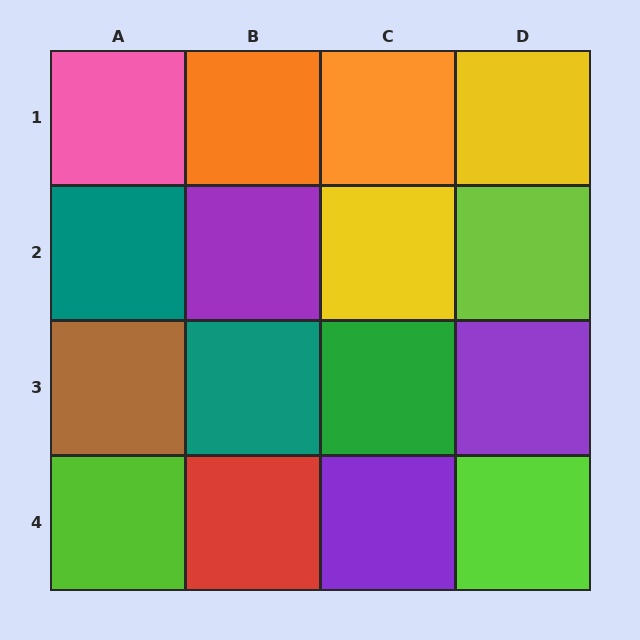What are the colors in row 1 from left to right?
Pink, orange, orange, yellow.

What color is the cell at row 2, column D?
Lime.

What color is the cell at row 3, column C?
Green.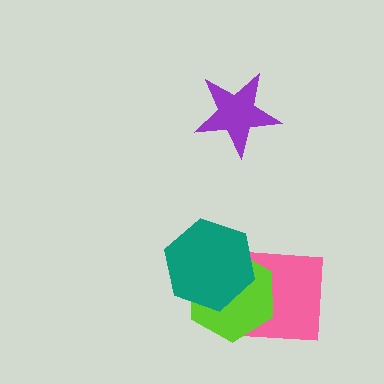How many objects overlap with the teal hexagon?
2 objects overlap with the teal hexagon.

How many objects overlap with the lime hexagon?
2 objects overlap with the lime hexagon.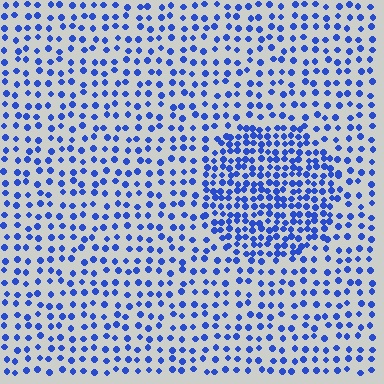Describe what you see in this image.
The image contains small blue elements arranged at two different densities. A circle-shaped region is visible where the elements are more densely packed than the surrounding area.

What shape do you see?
I see a circle.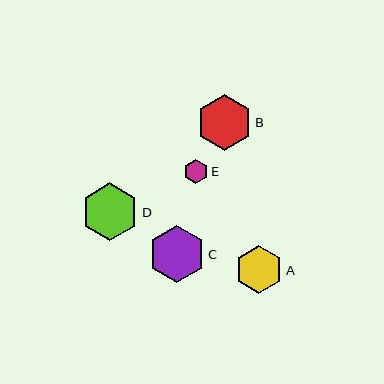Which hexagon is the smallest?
Hexagon E is the smallest with a size of approximately 24 pixels.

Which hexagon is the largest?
Hexagon D is the largest with a size of approximately 58 pixels.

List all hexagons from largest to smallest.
From largest to smallest: D, C, B, A, E.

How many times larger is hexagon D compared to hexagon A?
Hexagon D is approximately 1.2 times the size of hexagon A.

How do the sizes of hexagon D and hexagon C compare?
Hexagon D and hexagon C are approximately the same size.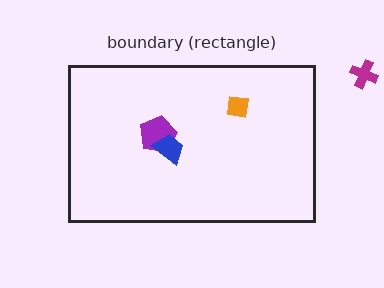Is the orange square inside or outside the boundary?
Inside.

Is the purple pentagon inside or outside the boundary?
Inside.